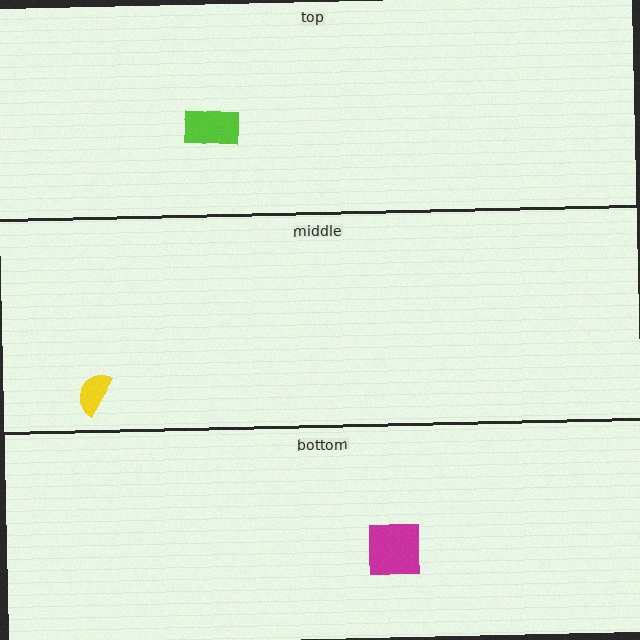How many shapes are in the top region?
1.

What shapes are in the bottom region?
The magenta square.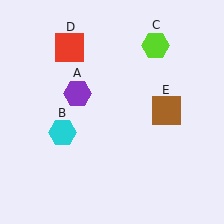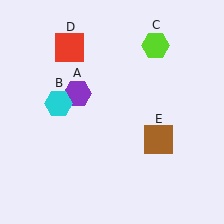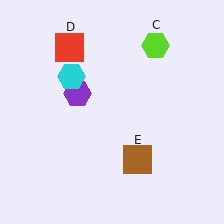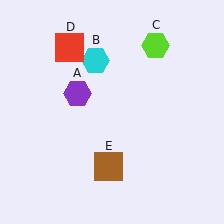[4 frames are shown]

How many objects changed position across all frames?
2 objects changed position: cyan hexagon (object B), brown square (object E).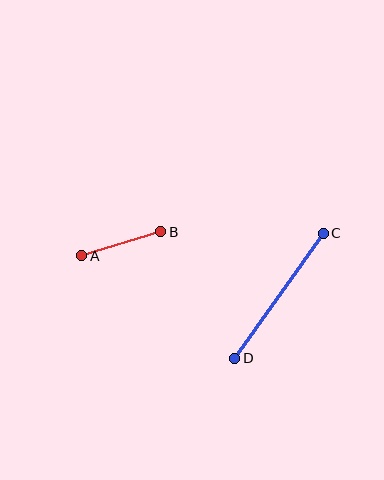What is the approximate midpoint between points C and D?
The midpoint is at approximately (279, 296) pixels.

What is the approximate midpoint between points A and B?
The midpoint is at approximately (121, 244) pixels.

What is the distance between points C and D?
The distance is approximately 153 pixels.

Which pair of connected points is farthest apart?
Points C and D are farthest apart.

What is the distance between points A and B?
The distance is approximately 82 pixels.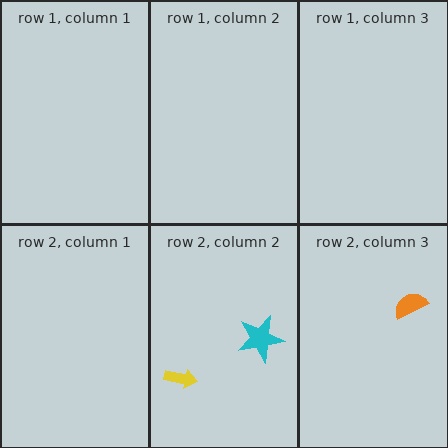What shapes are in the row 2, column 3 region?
The orange semicircle.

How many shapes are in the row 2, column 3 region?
1.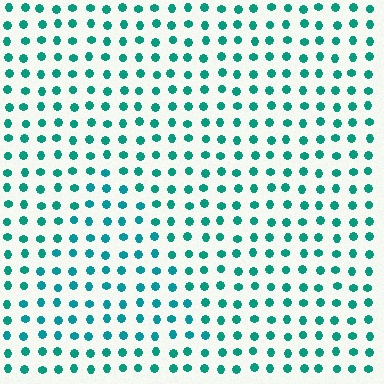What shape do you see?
I see a triangle.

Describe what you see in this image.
The image is filled with small teal elements in a uniform arrangement. A triangle-shaped region is visible where the elements are tinted to a slightly different hue, forming a subtle color boundary.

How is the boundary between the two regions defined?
The boundary is defined purely by a slight shift in hue (about 14 degrees). Spacing, size, and orientation are identical on both sides.